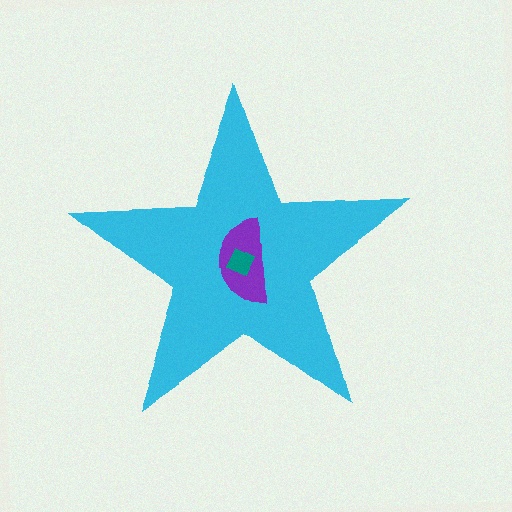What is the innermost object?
The teal square.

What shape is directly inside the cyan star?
The purple semicircle.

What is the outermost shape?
The cyan star.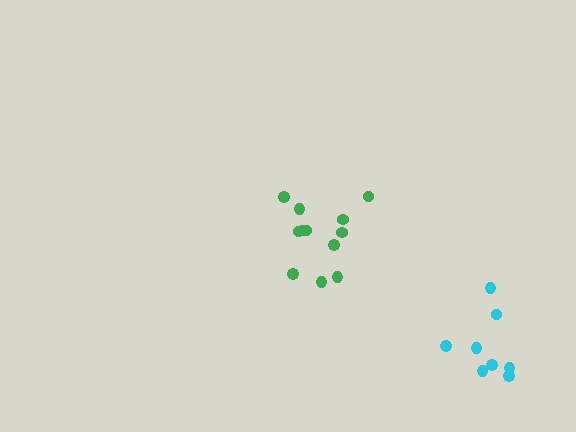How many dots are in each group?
Group 1: 8 dots, Group 2: 12 dots (20 total).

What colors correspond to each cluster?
The clusters are colored: cyan, green.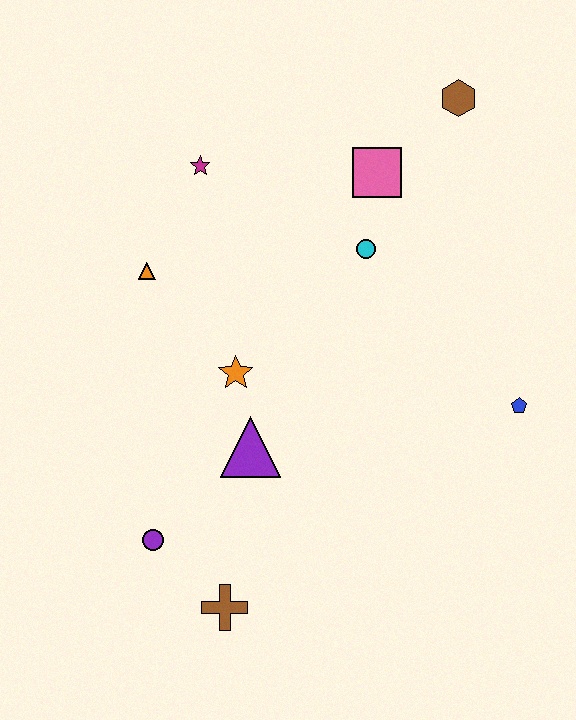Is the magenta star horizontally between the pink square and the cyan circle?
No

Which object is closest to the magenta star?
The orange triangle is closest to the magenta star.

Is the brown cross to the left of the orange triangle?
No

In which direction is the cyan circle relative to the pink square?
The cyan circle is below the pink square.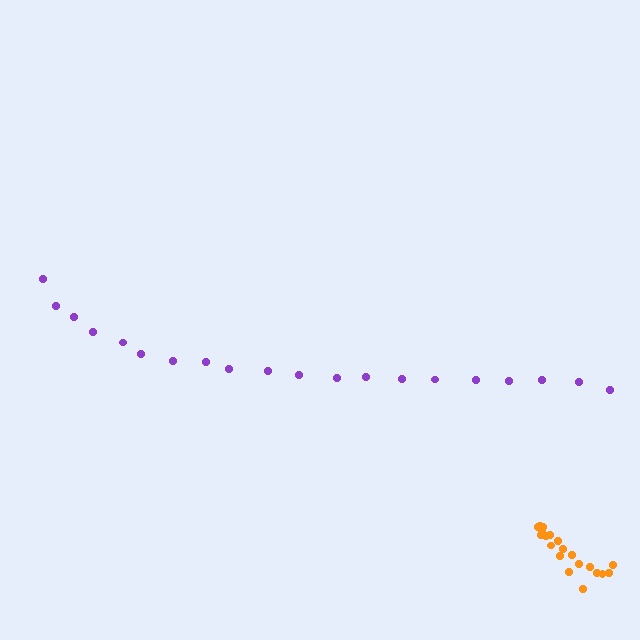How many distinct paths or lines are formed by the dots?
There are 2 distinct paths.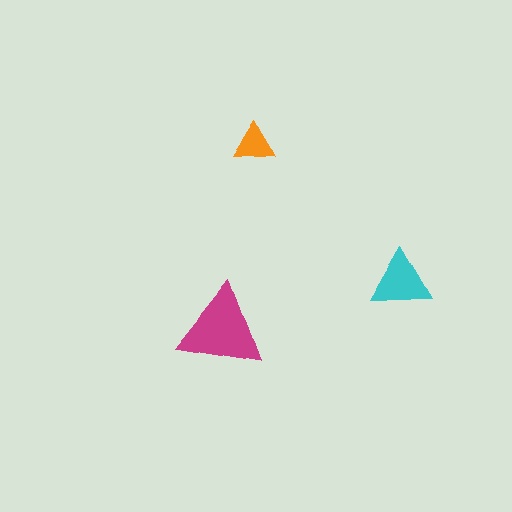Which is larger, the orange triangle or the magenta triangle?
The magenta one.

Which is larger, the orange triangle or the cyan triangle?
The cyan one.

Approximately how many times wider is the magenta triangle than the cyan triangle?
About 1.5 times wider.